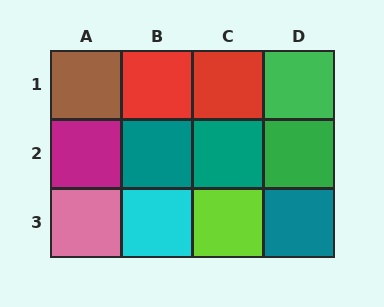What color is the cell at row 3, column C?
Lime.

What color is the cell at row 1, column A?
Brown.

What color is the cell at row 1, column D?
Green.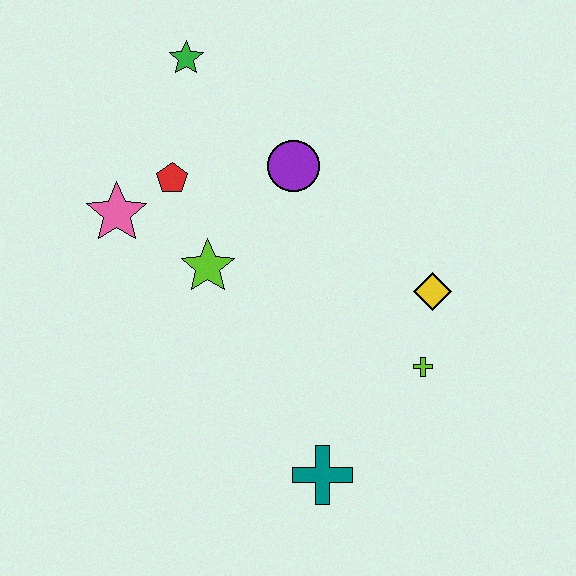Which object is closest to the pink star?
The red pentagon is closest to the pink star.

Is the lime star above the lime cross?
Yes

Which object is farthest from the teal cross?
The green star is farthest from the teal cross.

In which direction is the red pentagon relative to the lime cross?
The red pentagon is to the left of the lime cross.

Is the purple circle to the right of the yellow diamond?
No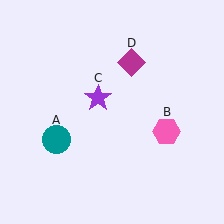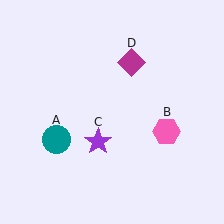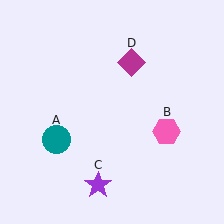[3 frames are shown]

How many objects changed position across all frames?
1 object changed position: purple star (object C).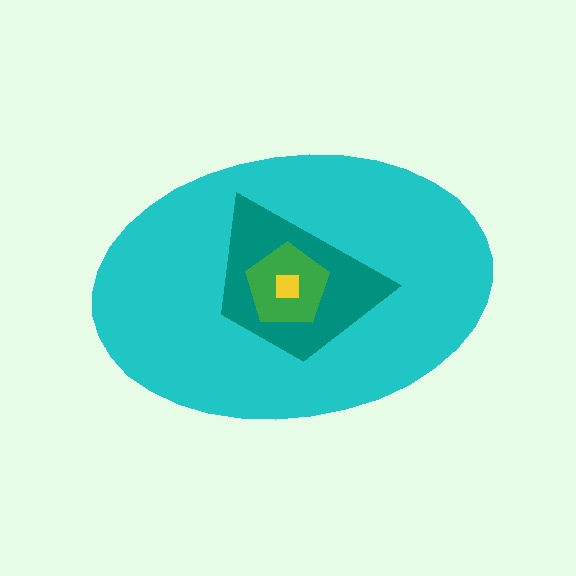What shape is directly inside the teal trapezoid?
The green pentagon.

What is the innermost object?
The yellow square.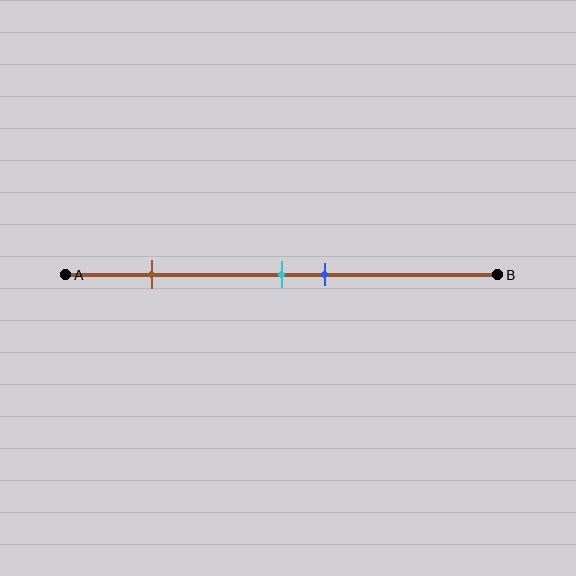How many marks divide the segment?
There are 3 marks dividing the segment.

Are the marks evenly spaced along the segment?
No, the marks are not evenly spaced.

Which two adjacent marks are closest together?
The cyan and blue marks are the closest adjacent pair.